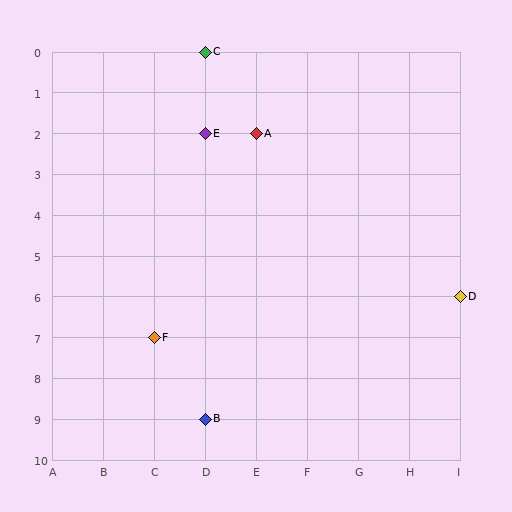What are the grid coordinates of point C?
Point C is at grid coordinates (D, 0).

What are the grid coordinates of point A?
Point A is at grid coordinates (E, 2).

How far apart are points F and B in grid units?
Points F and B are 1 column and 2 rows apart (about 2.2 grid units diagonally).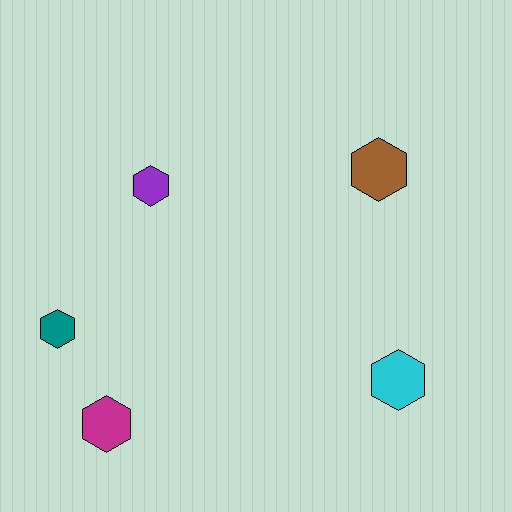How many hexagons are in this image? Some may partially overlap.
There are 5 hexagons.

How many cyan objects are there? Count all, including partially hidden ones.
There is 1 cyan object.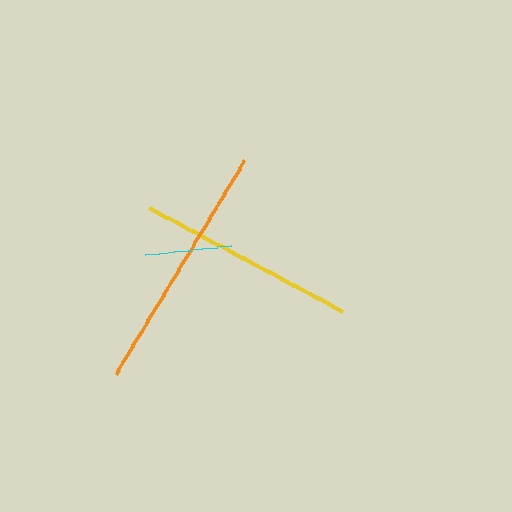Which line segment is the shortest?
The cyan line is the shortest at approximately 86 pixels.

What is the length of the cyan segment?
The cyan segment is approximately 86 pixels long.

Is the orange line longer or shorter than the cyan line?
The orange line is longer than the cyan line.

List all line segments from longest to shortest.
From longest to shortest: orange, yellow, cyan.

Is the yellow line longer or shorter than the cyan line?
The yellow line is longer than the cyan line.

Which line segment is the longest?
The orange line is the longest at approximately 249 pixels.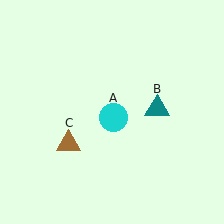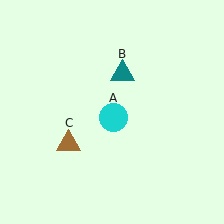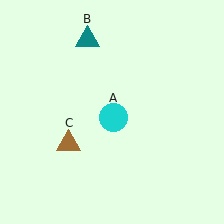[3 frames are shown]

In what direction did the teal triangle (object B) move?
The teal triangle (object B) moved up and to the left.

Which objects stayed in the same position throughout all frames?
Cyan circle (object A) and brown triangle (object C) remained stationary.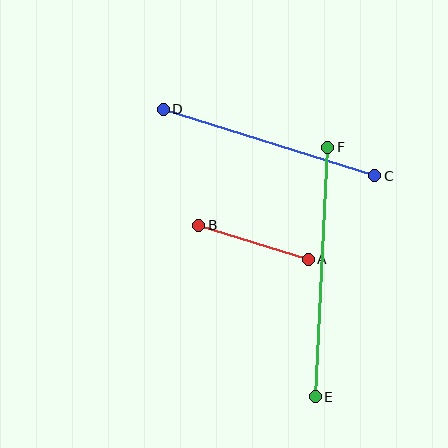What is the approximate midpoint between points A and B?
The midpoint is at approximately (253, 242) pixels.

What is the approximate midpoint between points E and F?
The midpoint is at approximately (321, 272) pixels.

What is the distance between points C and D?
The distance is approximately 221 pixels.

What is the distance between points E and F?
The distance is approximately 250 pixels.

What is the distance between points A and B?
The distance is approximately 114 pixels.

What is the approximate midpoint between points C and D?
The midpoint is at approximately (269, 142) pixels.